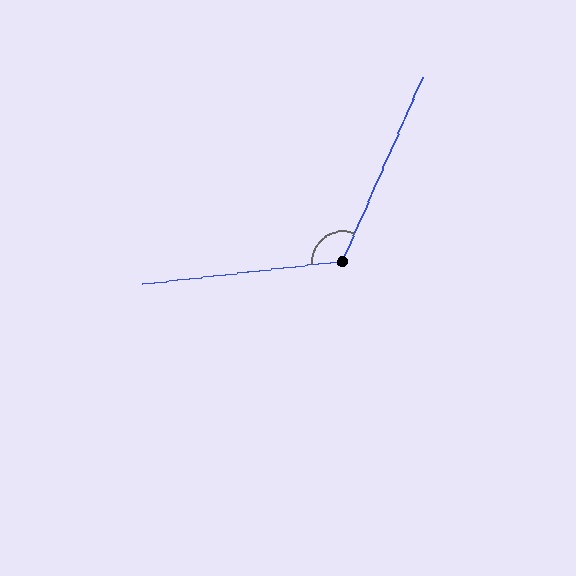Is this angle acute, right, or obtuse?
It is obtuse.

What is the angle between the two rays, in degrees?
Approximately 120 degrees.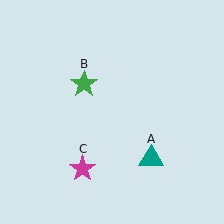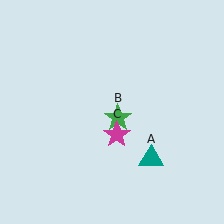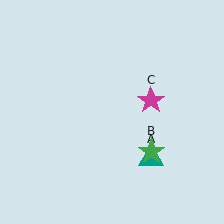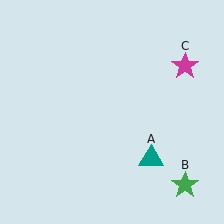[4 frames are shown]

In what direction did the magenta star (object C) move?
The magenta star (object C) moved up and to the right.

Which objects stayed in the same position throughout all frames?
Teal triangle (object A) remained stationary.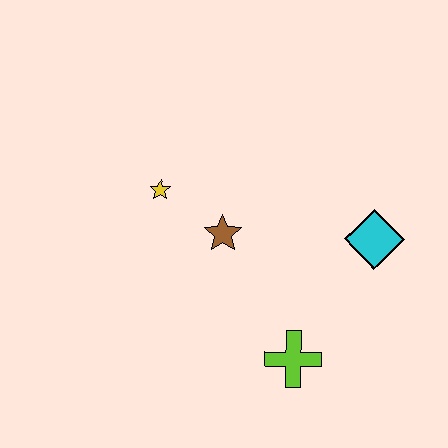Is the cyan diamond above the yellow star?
No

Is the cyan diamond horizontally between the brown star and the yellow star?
No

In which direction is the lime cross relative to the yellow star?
The lime cross is below the yellow star.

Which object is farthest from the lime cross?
The yellow star is farthest from the lime cross.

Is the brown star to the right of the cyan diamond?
No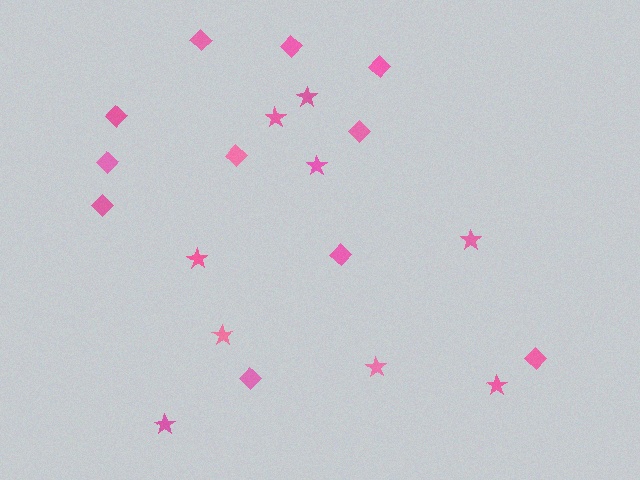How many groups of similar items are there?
There are 2 groups: one group of diamonds (11) and one group of stars (9).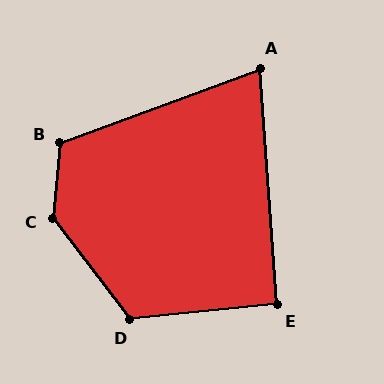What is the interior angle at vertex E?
Approximately 91 degrees (approximately right).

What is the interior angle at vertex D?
Approximately 122 degrees (obtuse).